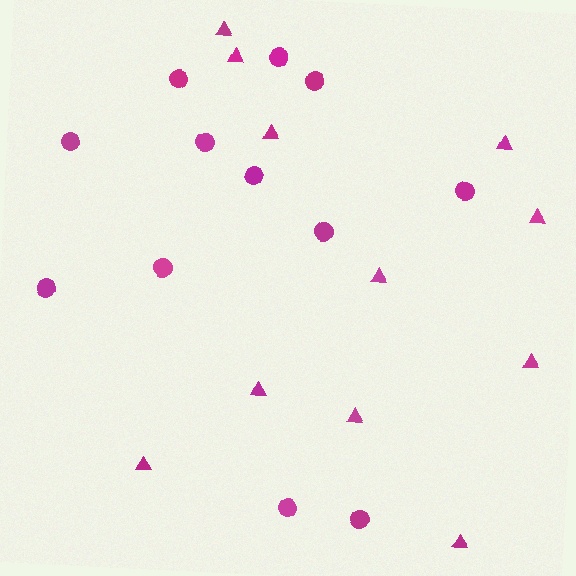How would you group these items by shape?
There are 2 groups: one group of triangles (11) and one group of circles (12).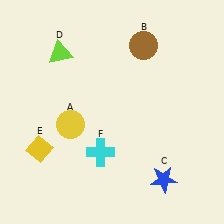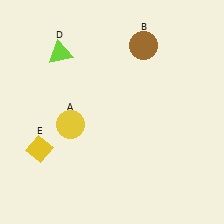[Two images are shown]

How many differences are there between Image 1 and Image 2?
There are 2 differences between the two images.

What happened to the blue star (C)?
The blue star (C) was removed in Image 2. It was in the bottom-right area of Image 1.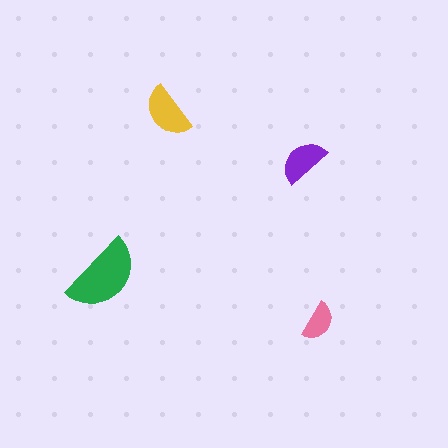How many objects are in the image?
There are 4 objects in the image.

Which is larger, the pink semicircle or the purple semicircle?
The purple one.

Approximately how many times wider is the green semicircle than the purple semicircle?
About 1.5 times wider.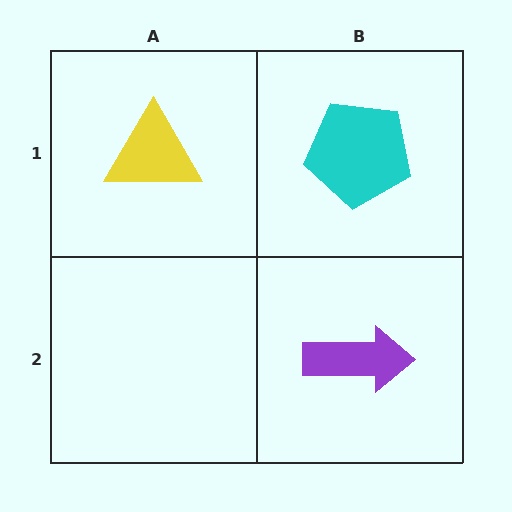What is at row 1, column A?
A yellow triangle.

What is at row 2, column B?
A purple arrow.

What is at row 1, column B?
A cyan pentagon.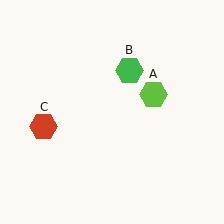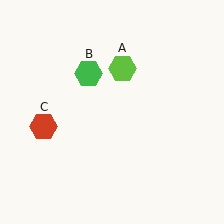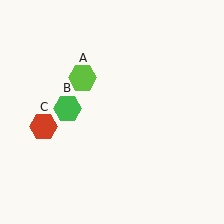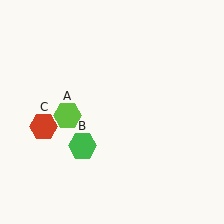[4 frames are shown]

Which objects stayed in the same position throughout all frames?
Red hexagon (object C) remained stationary.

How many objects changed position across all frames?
2 objects changed position: lime hexagon (object A), green hexagon (object B).